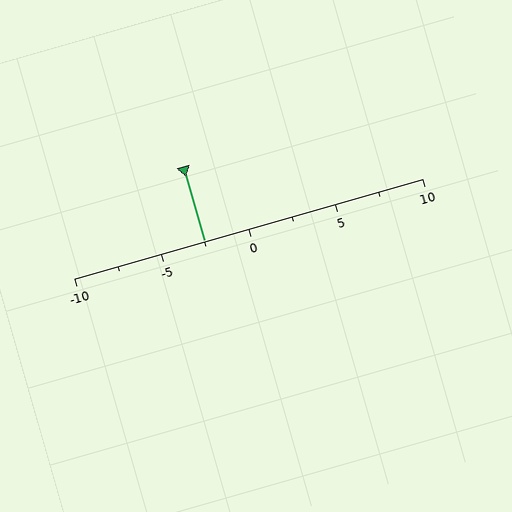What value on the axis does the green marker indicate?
The marker indicates approximately -2.5.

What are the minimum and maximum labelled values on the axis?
The axis runs from -10 to 10.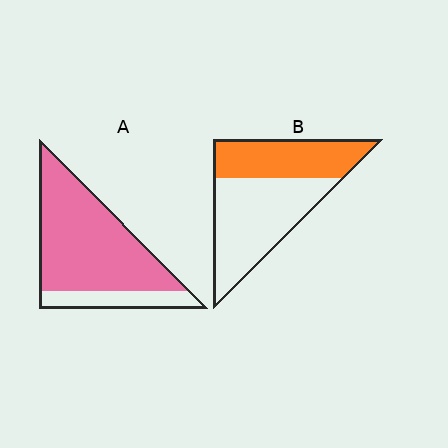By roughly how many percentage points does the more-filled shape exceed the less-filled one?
By roughly 40 percentage points (A over B).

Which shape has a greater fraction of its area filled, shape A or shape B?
Shape A.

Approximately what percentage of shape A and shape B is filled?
A is approximately 80% and B is approximately 40%.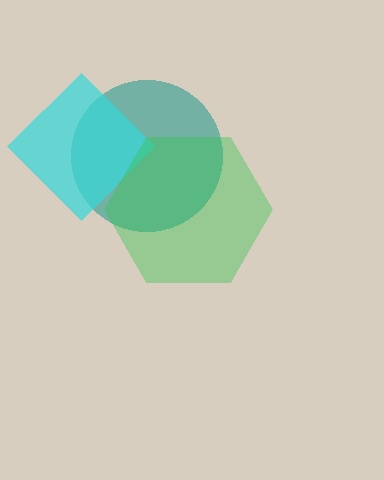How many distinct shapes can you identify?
There are 3 distinct shapes: a teal circle, a cyan diamond, a green hexagon.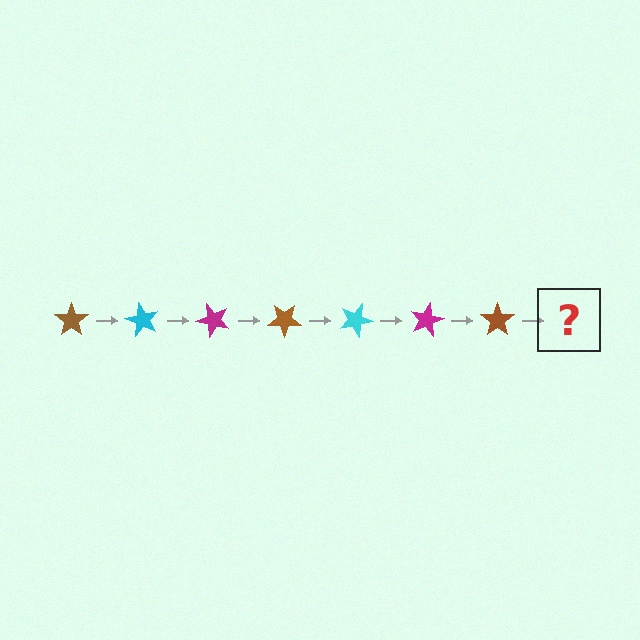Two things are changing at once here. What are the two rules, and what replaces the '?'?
The two rules are that it rotates 60 degrees each step and the color cycles through brown, cyan, and magenta. The '?' should be a cyan star, rotated 420 degrees from the start.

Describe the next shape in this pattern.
It should be a cyan star, rotated 420 degrees from the start.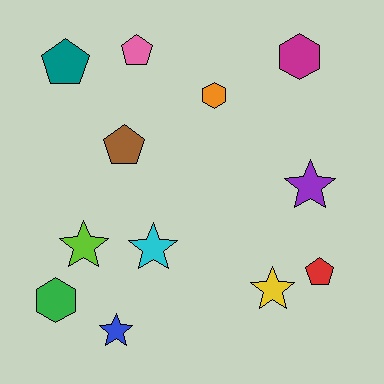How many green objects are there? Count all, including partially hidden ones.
There is 1 green object.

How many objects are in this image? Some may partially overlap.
There are 12 objects.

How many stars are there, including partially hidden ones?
There are 5 stars.